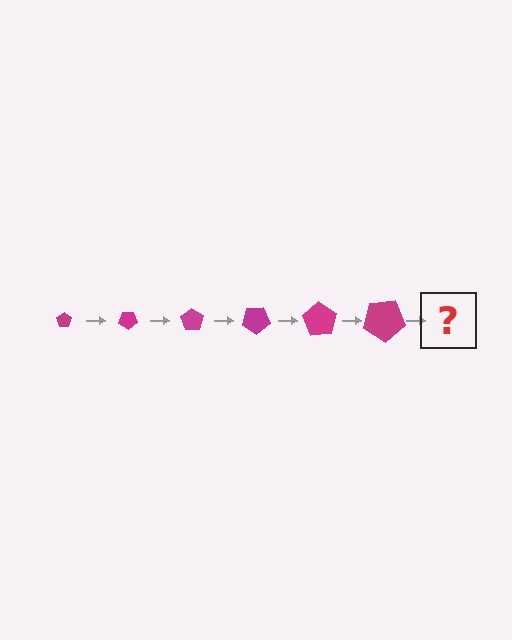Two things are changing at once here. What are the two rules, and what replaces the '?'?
The two rules are that the pentagon grows larger each step and it rotates 35 degrees each step. The '?' should be a pentagon, larger than the previous one and rotated 210 degrees from the start.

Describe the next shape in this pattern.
It should be a pentagon, larger than the previous one and rotated 210 degrees from the start.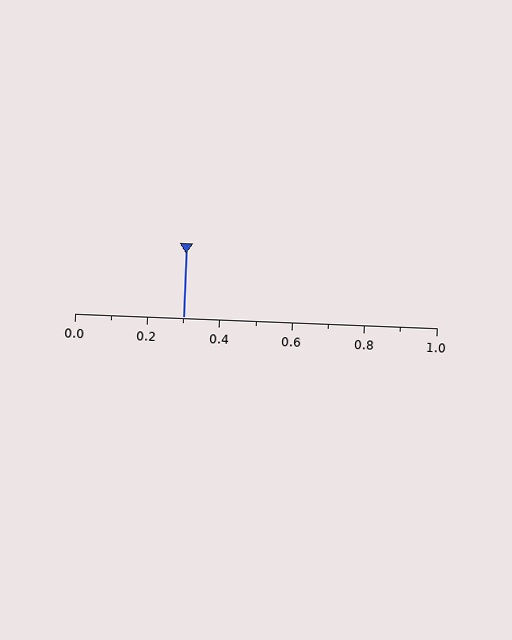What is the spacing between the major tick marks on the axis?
The major ticks are spaced 0.2 apart.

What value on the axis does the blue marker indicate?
The marker indicates approximately 0.3.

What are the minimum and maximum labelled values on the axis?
The axis runs from 0.0 to 1.0.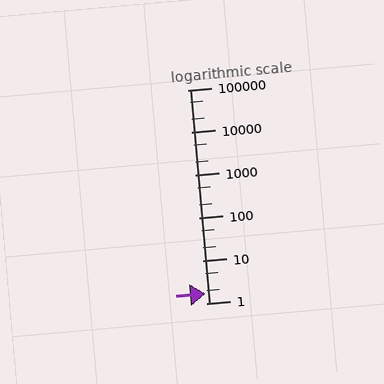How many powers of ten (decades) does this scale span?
The scale spans 5 decades, from 1 to 100000.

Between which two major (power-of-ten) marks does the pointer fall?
The pointer is between 1 and 10.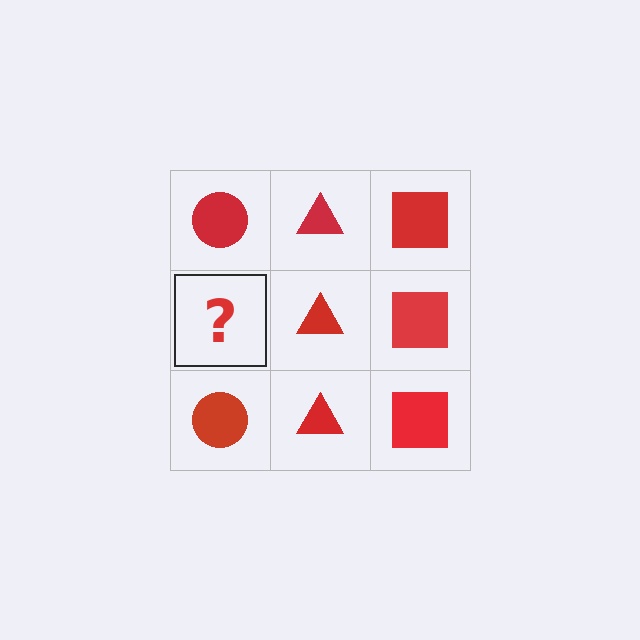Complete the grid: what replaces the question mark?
The question mark should be replaced with a red circle.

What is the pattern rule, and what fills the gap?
The rule is that each column has a consistent shape. The gap should be filled with a red circle.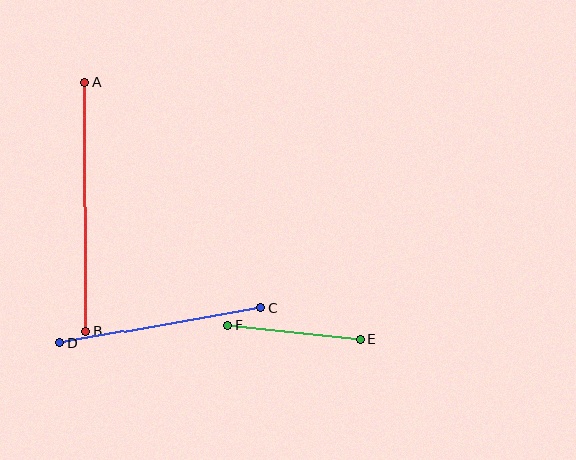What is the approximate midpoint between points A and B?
The midpoint is at approximately (85, 207) pixels.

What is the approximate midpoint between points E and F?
The midpoint is at approximately (294, 332) pixels.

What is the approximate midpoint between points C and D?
The midpoint is at approximately (160, 325) pixels.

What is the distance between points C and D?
The distance is approximately 204 pixels.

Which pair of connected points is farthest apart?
Points A and B are farthest apart.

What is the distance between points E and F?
The distance is approximately 133 pixels.